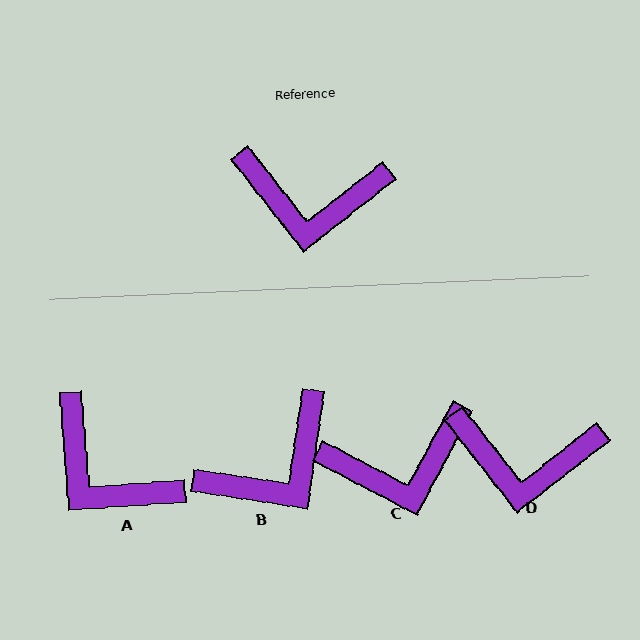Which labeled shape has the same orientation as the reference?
D.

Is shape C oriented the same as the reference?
No, it is off by about 24 degrees.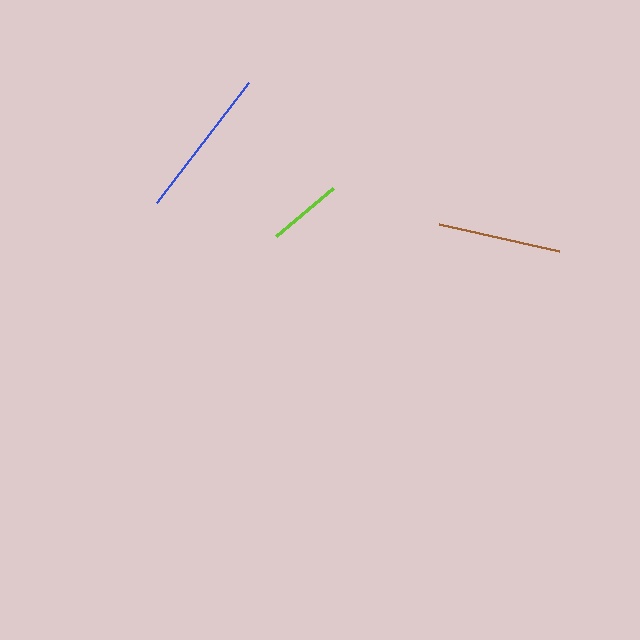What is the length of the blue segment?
The blue segment is approximately 151 pixels long.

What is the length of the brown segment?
The brown segment is approximately 123 pixels long.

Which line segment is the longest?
The blue line is the longest at approximately 151 pixels.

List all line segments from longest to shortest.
From longest to shortest: blue, brown, lime.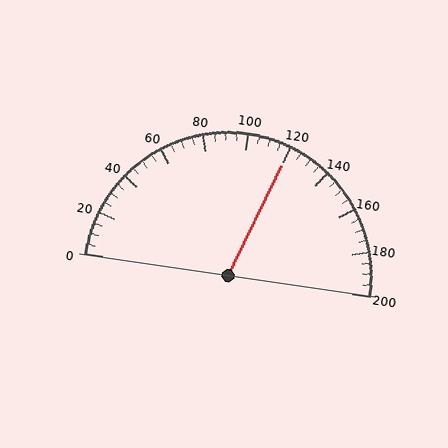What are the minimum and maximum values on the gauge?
The gauge ranges from 0 to 200.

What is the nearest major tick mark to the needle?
The nearest major tick mark is 120.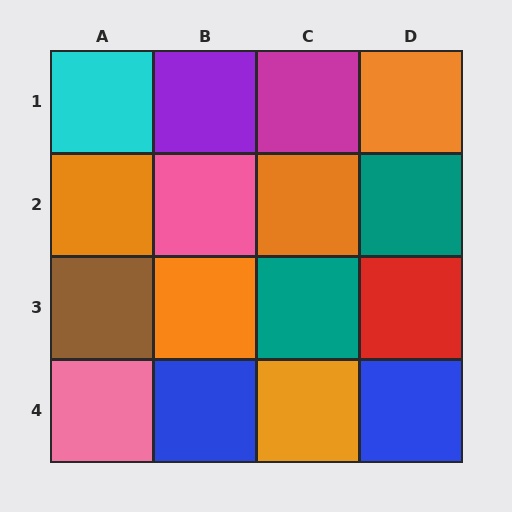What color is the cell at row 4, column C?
Orange.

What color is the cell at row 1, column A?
Cyan.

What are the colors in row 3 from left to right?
Brown, orange, teal, red.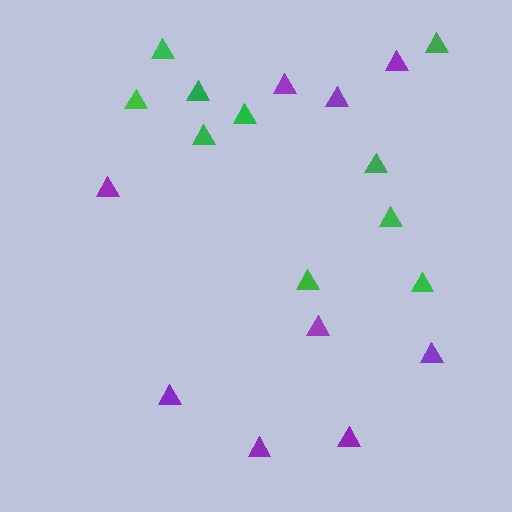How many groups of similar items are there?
There are 2 groups: one group of purple triangles (9) and one group of green triangles (10).